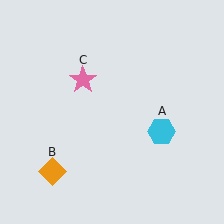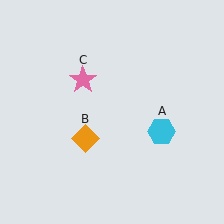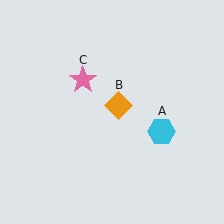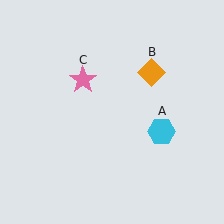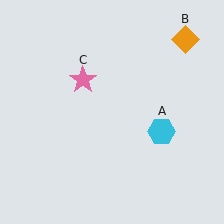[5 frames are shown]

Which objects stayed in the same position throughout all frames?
Cyan hexagon (object A) and pink star (object C) remained stationary.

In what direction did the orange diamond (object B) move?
The orange diamond (object B) moved up and to the right.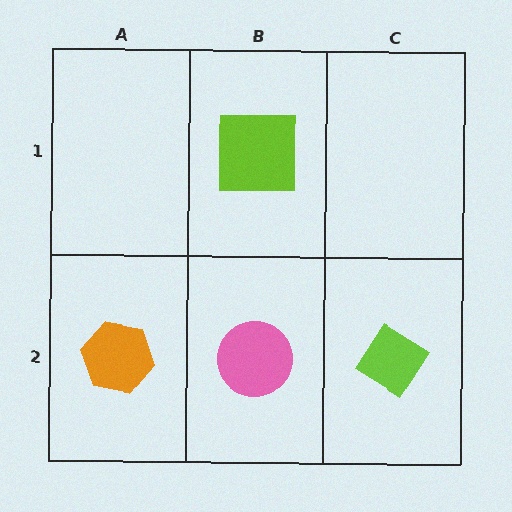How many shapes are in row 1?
1 shape.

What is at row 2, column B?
A pink circle.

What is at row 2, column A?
An orange hexagon.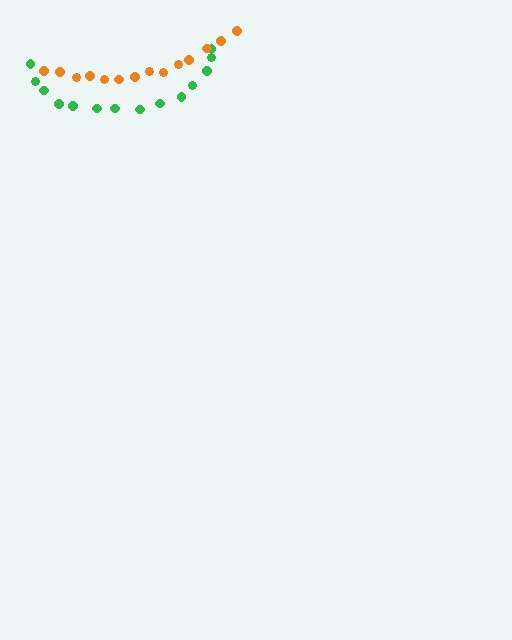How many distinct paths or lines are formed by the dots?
There are 2 distinct paths.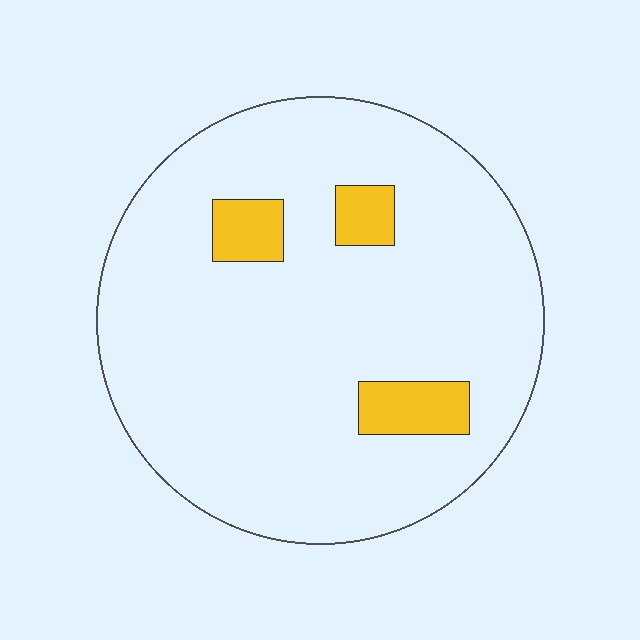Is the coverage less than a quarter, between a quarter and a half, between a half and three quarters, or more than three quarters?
Less than a quarter.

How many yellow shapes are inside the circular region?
3.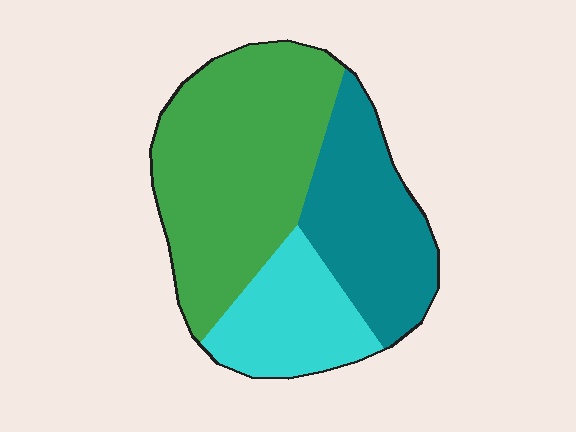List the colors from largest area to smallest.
From largest to smallest: green, teal, cyan.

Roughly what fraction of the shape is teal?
Teal takes up about one third (1/3) of the shape.